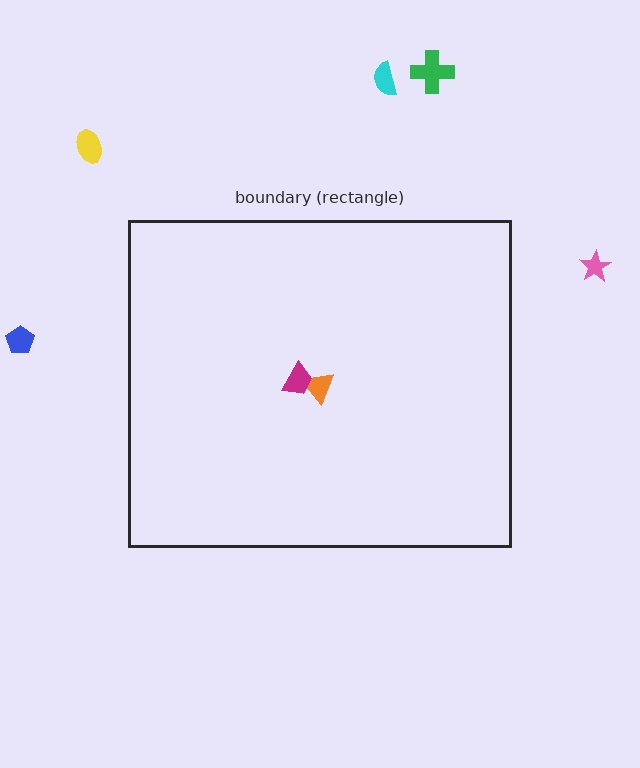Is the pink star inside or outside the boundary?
Outside.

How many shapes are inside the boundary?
2 inside, 5 outside.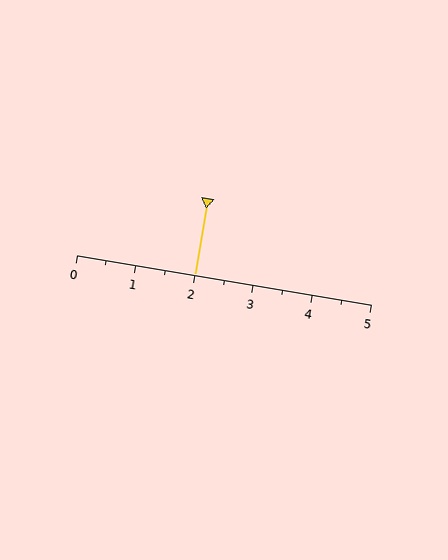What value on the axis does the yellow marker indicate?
The marker indicates approximately 2.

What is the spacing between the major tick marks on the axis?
The major ticks are spaced 1 apart.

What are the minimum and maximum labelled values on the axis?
The axis runs from 0 to 5.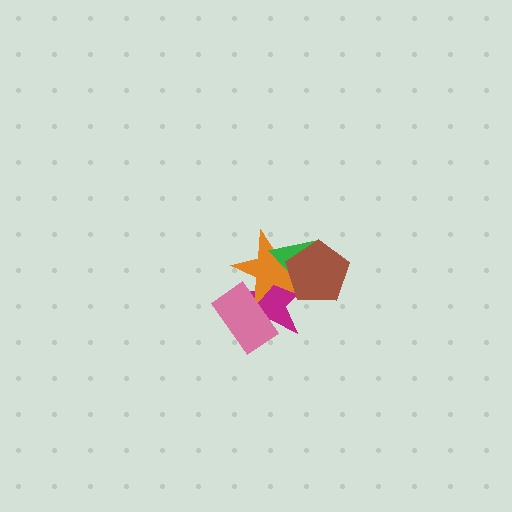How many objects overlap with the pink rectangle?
2 objects overlap with the pink rectangle.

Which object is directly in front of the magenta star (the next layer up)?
The orange star is directly in front of the magenta star.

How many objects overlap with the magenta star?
4 objects overlap with the magenta star.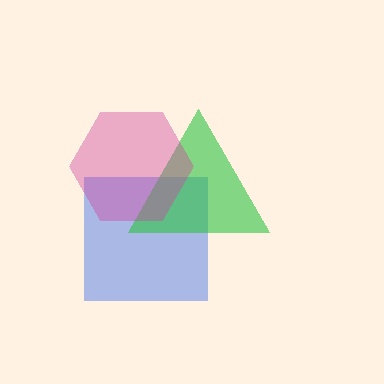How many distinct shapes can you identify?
There are 3 distinct shapes: a blue square, a green triangle, a magenta hexagon.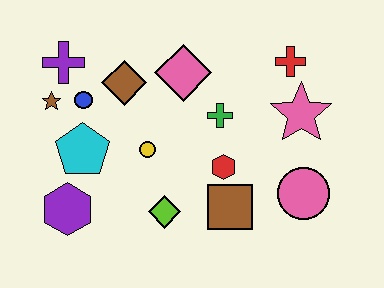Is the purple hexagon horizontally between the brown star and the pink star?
Yes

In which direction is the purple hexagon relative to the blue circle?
The purple hexagon is below the blue circle.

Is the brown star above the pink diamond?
No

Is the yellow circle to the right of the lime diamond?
No